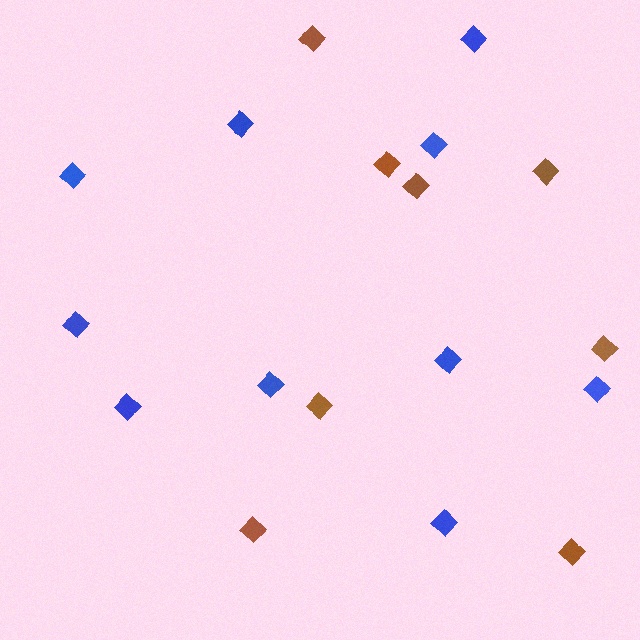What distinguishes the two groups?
There are 2 groups: one group of blue diamonds (10) and one group of brown diamonds (8).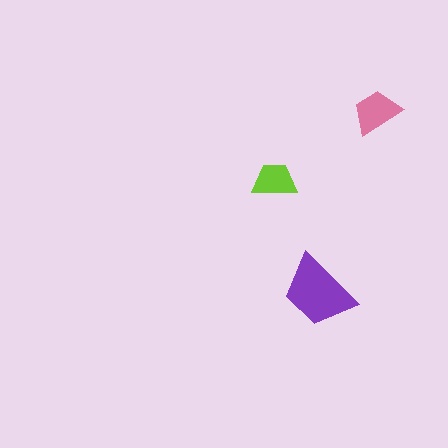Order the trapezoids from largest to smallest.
the purple one, the pink one, the lime one.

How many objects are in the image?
There are 3 objects in the image.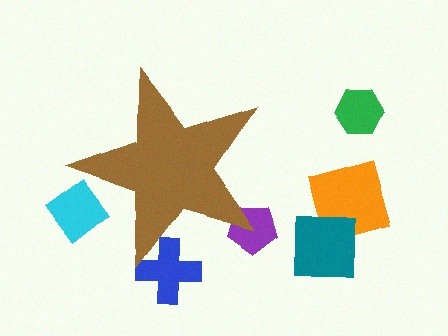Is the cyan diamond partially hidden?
Yes, the cyan diamond is partially hidden behind the brown star.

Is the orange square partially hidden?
No, the orange square is fully visible.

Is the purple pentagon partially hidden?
Yes, the purple pentagon is partially hidden behind the brown star.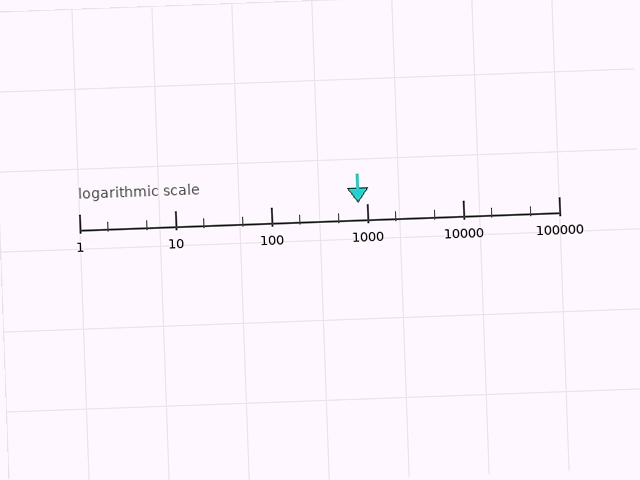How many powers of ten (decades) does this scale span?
The scale spans 5 decades, from 1 to 100000.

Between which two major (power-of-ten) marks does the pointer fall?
The pointer is between 100 and 1000.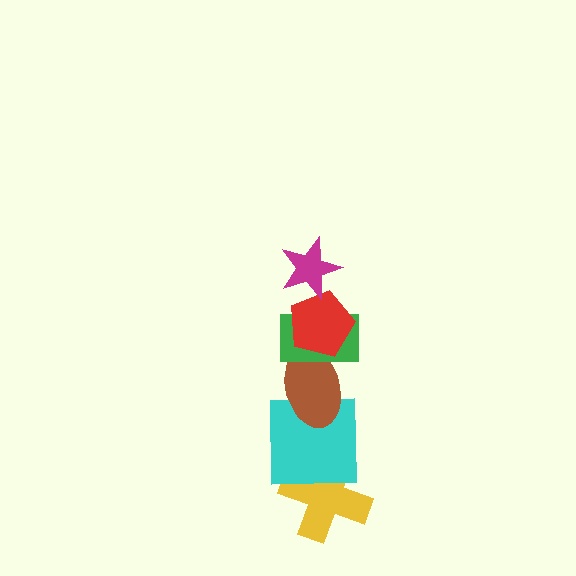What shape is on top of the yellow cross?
The cyan square is on top of the yellow cross.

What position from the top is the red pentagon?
The red pentagon is 2nd from the top.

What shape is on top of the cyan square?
The brown ellipse is on top of the cyan square.